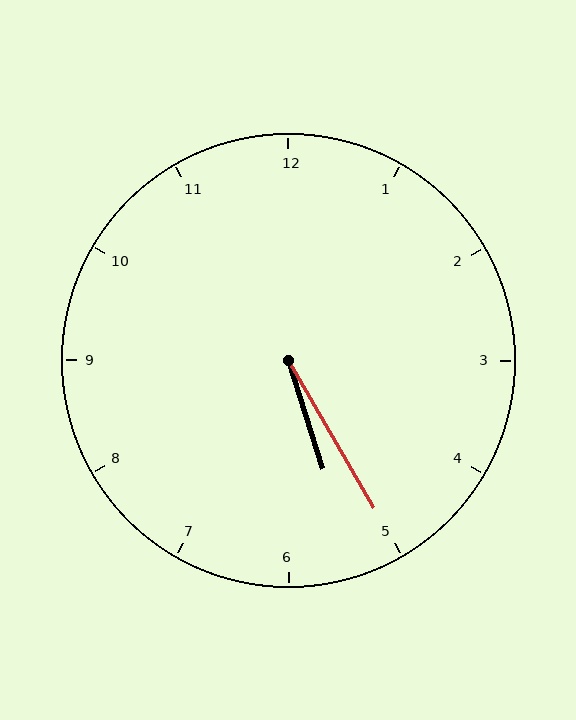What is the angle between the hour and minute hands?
Approximately 12 degrees.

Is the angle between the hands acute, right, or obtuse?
It is acute.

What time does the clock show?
5:25.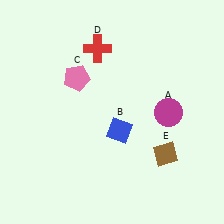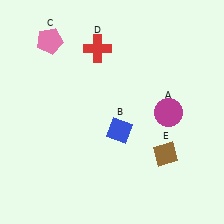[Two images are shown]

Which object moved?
The pink pentagon (C) moved up.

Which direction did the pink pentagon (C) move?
The pink pentagon (C) moved up.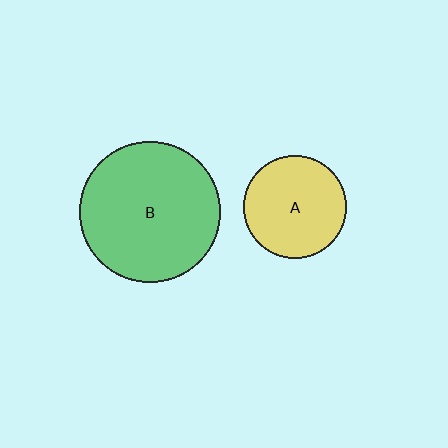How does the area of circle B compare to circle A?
Approximately 1.9 times.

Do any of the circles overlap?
No, none of the circles overlap.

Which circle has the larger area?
Circle B (green).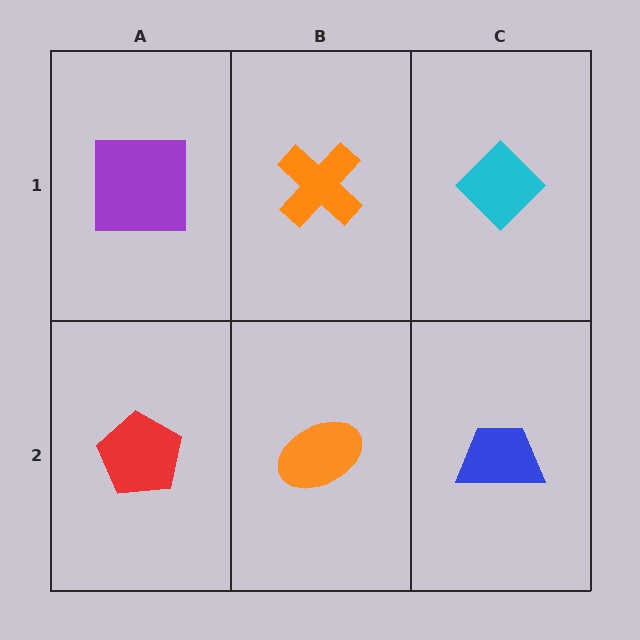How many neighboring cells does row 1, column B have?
3.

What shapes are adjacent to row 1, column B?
An orange ellipse (row 2, column B), a purple square (row 1, column A), a cyan diamond (row 1, column C).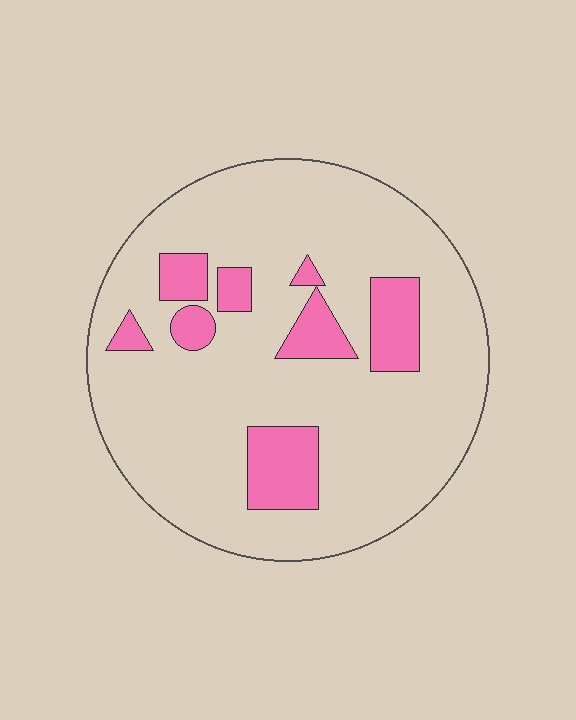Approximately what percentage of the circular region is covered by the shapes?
Approximately 15%.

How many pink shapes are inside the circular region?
8.